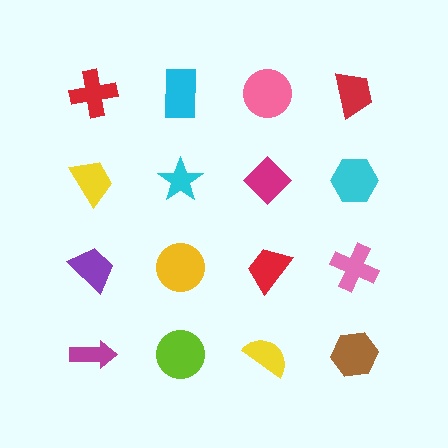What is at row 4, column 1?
A magenta arrow.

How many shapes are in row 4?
4 shapes.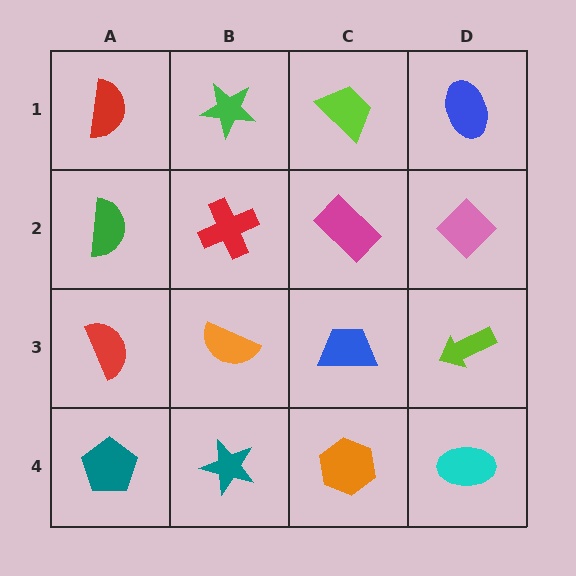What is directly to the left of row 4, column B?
A teal pentagon.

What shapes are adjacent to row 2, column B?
A green star (row 1, column B), an orange semicircle (row 3, column B), a green semicircle (row 2, column A), a magenta rectangle (row 2, column C).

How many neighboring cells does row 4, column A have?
2.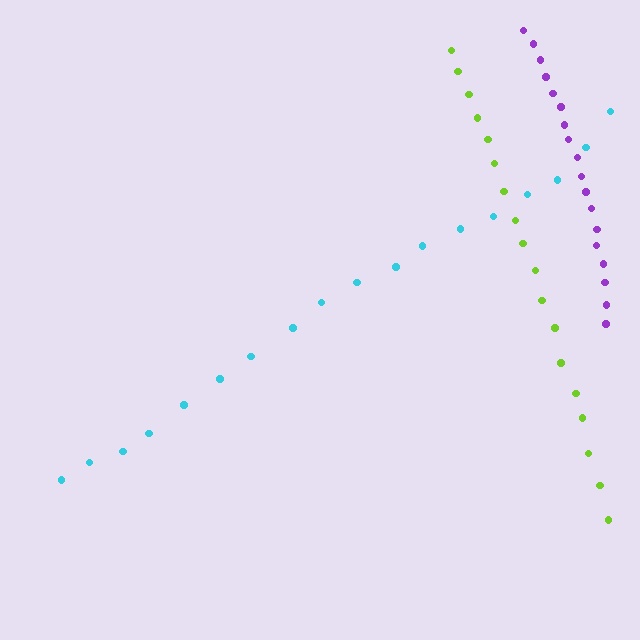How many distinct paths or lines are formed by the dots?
There are 3 distinct paths.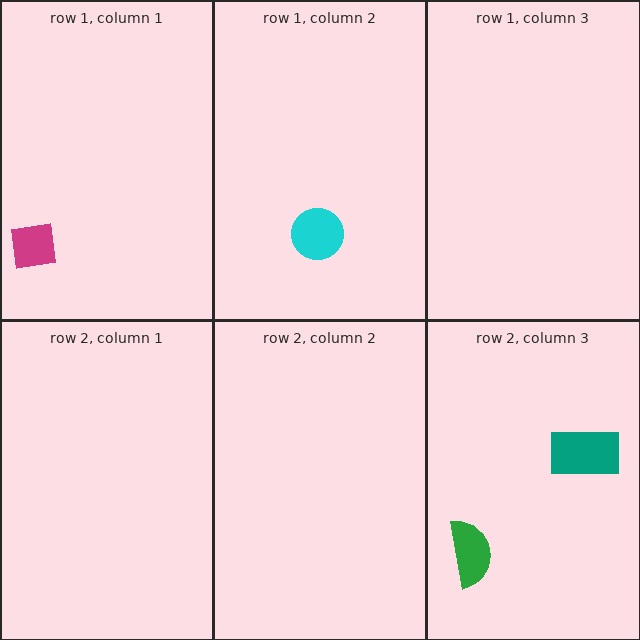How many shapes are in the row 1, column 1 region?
1.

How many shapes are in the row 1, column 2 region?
1.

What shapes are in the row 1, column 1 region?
The magenta square.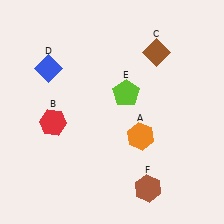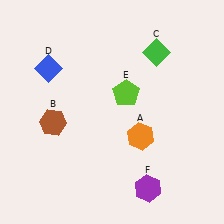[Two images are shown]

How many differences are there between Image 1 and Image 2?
There are 3 differences between the two images.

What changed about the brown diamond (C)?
In Image 1, C is brown. In Image 2, it changed to green.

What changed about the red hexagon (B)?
In Image 1, B is red. In Image 2, it changed to brown.